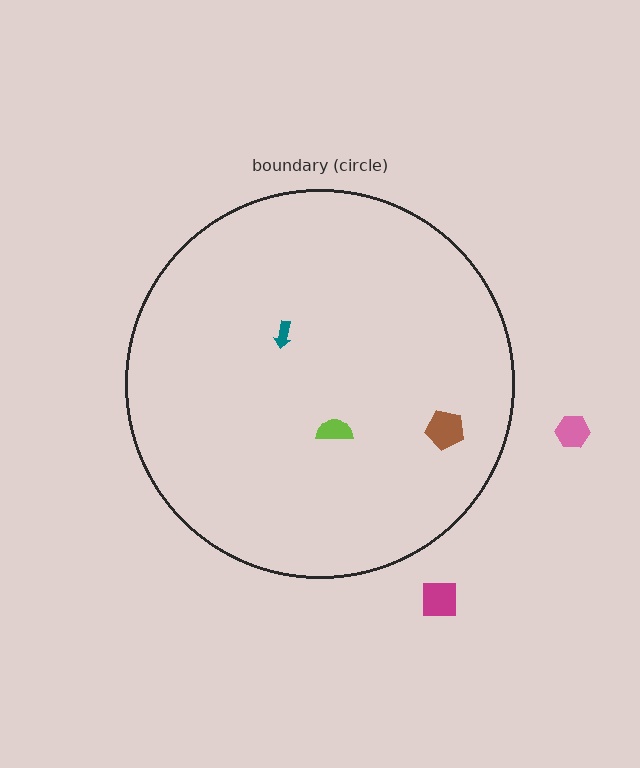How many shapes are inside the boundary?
3 inside, 2 outside.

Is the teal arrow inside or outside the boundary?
Inside.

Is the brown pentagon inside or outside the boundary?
Inside.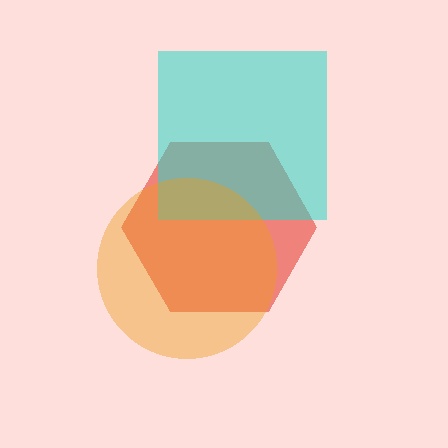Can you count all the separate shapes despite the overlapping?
Yes, there are 3 separate shapes.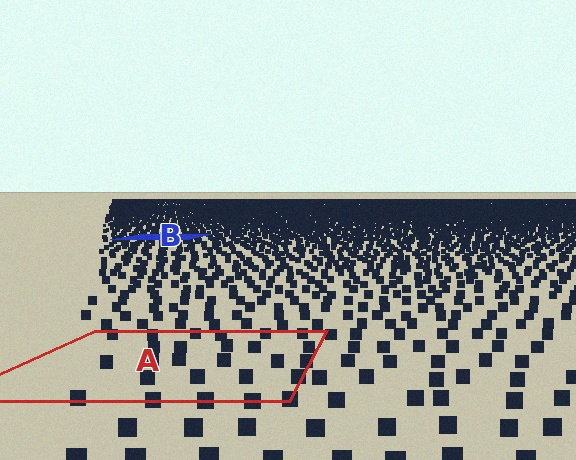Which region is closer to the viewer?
Region A is closer. The texture elements there are larger and more spread out.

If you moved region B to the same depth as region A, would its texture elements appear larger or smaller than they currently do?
They would appear larger. At a closer depth, the same texture elements are projected at a bigger on-screen size.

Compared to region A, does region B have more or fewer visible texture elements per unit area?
Region B has more texture elements per unit area — they are packed more densely because it is farther away.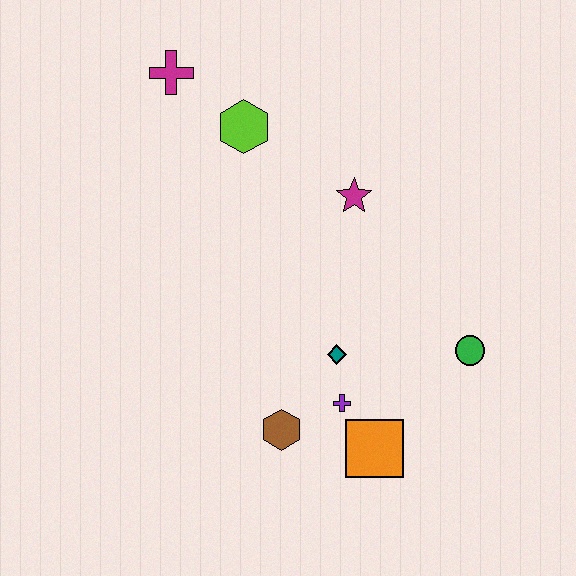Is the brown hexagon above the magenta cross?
No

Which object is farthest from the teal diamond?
The magenta cross is farthest from the teal diamond.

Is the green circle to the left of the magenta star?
No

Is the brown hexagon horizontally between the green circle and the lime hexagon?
Yes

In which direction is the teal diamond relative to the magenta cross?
The teal diamond is below the magenta cross.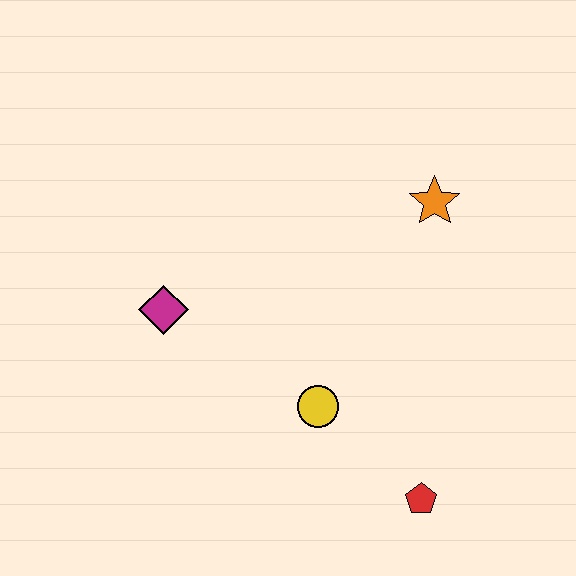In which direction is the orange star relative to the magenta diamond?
The orange star is to the right of the magenta diamond.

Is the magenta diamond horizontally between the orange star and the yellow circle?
No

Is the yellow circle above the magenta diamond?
No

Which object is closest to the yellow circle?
The red pentagon is closest to the yellow circle.